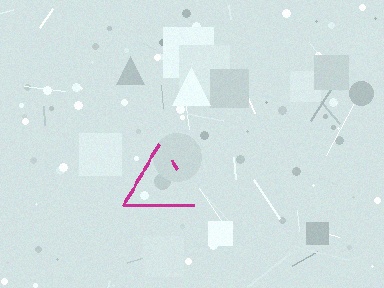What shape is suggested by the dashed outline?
The dashed outline suggests a triangle.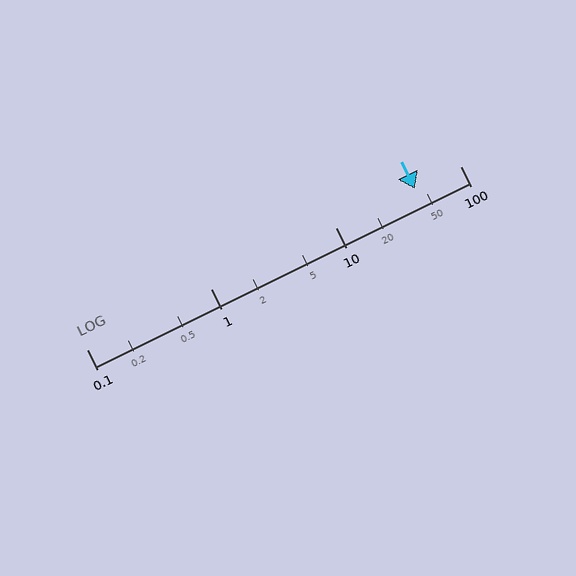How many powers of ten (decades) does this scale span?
The scale spans 3 decades, from 0.1 to 100.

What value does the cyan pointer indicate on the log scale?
The pointer indicates approximately 43.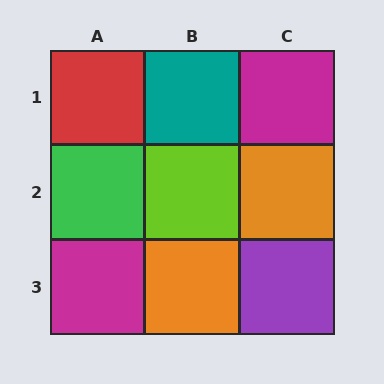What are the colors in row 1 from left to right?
Red, teal, magenta.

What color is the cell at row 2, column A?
Green.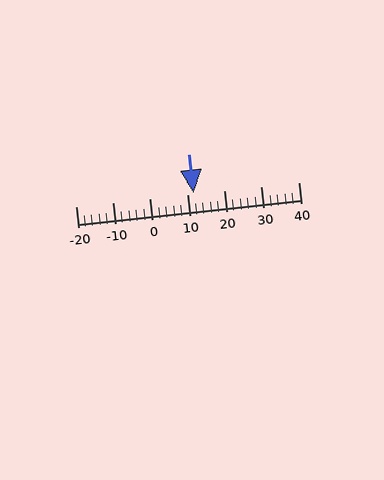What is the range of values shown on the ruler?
The ruler shows values from -20 to 40.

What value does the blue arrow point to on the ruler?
The blue arrow points to approximately 12.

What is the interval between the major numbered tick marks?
The major tick marks are spaced 10 units apart.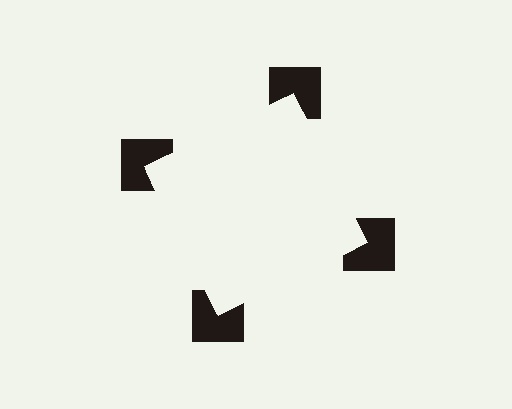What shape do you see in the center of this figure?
An illusory square — its edges are inferred from the aligned wedge cuts in the notched squares, not physically drawn.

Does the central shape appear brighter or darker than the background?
It typically appears slightly brighter than the background, even though no actual brightness change is drawn.